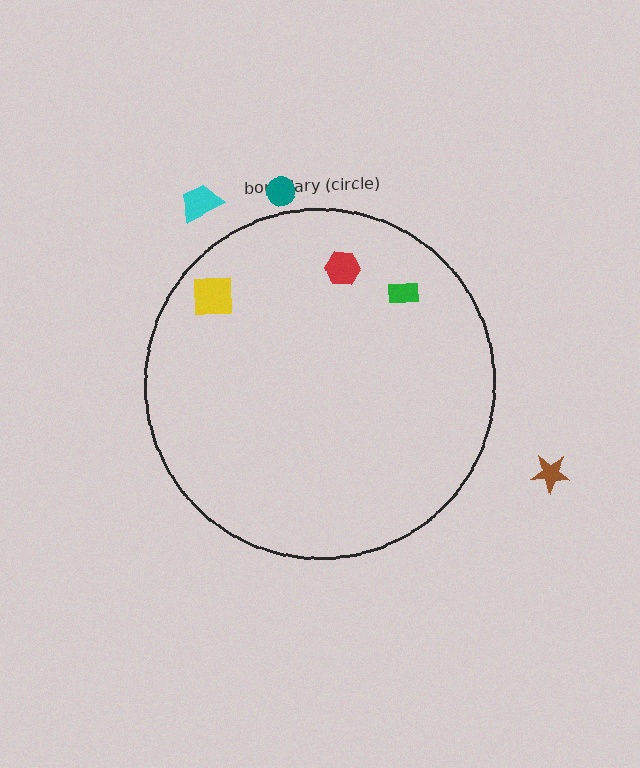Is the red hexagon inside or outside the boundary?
Inside.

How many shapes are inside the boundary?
3 inside, 3 outside.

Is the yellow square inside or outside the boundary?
Inside.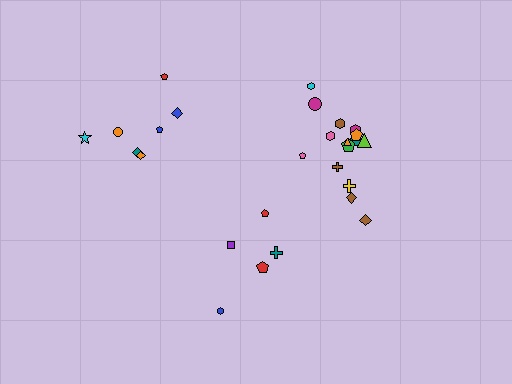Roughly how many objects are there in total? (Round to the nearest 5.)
Roughly 25 objects in total.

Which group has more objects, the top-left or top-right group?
The top-right group.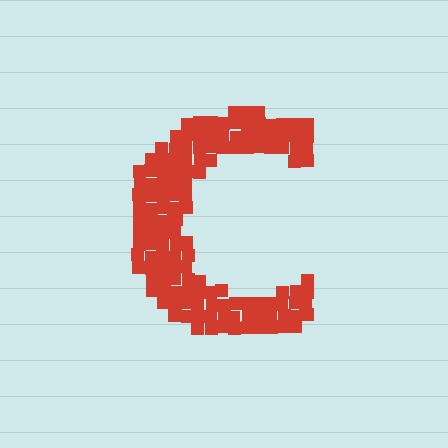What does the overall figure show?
The overall figure shows the letter C.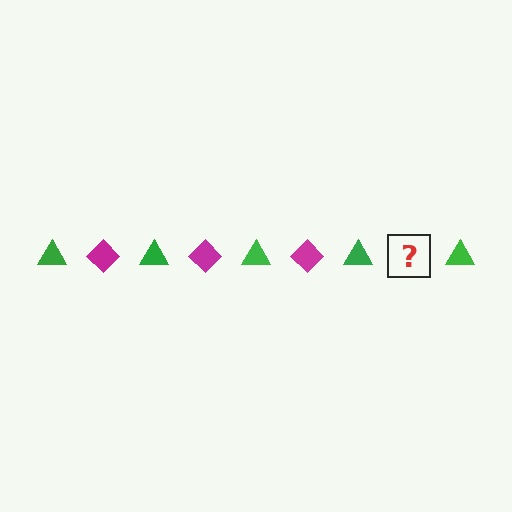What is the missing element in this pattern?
The missing element is a magenta diamond.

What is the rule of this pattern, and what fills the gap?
The rule is that the pattern alternates between green triangle and magenta diamond. The gap should be filled with a magenta diamond.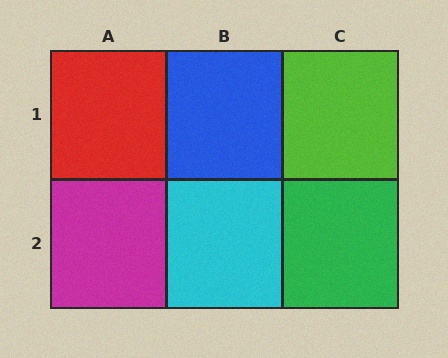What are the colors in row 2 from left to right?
Magenta, cyan, green.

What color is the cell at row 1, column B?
Blue.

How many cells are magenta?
1 cell is magenta.